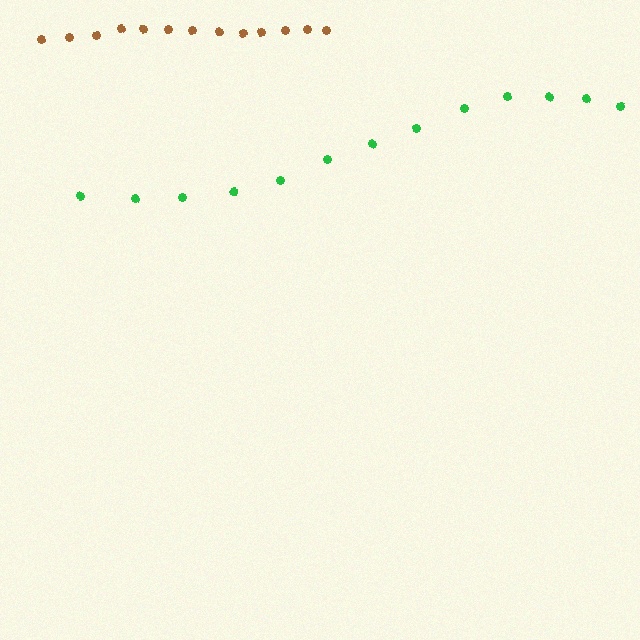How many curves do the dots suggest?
There are 2 distinct paths.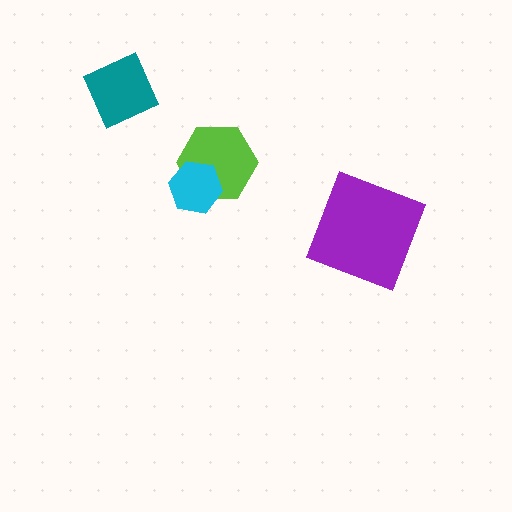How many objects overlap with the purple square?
0 objects overlap with the purple square.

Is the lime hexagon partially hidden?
Yes, it is partially covered by another shape.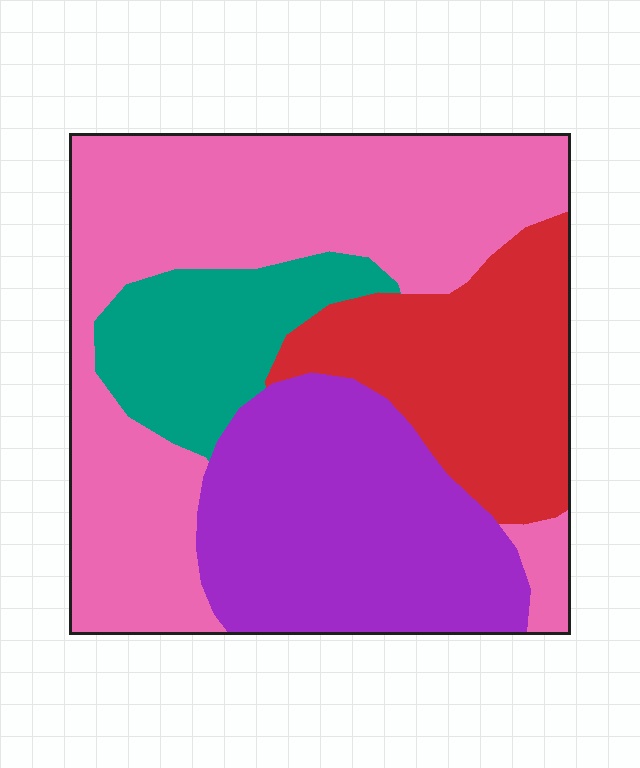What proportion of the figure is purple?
Purple takes up about one quarter (1/4) of the figure.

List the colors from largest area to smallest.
From largest to smallest: pink, purple, red, teal.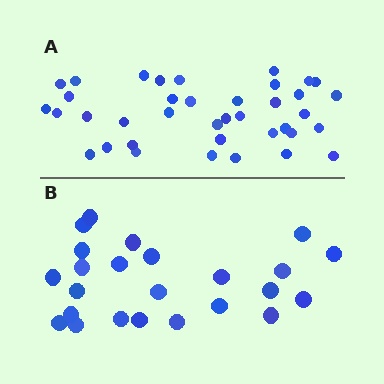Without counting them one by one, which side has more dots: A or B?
Region A (the top region) has more dots.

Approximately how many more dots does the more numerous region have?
Region A has approximately 15 more dots than region B.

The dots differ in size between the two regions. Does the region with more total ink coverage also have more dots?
No. Region B has more total ink coverage because its dots are larger, but region A actually contains more individual dots. Total area can be misleading — the number of items is what matters here.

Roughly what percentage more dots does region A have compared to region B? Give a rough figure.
About 60% more.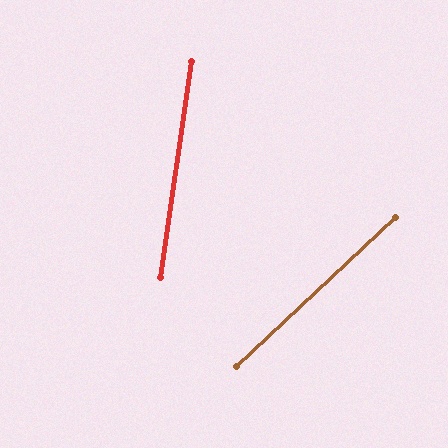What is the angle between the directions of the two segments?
Approximately 39 degrees.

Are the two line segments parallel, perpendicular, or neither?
Neither parallel nor perpendicular — they differ by about 39°.